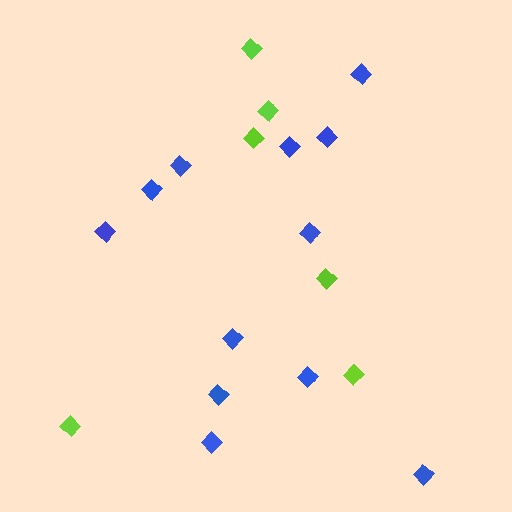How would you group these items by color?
There are 2 groups: one group of lime diamonds (6) and one group of blue diamonds (12).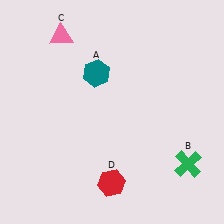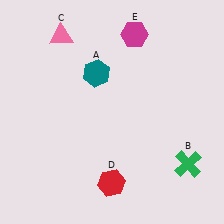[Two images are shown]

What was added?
A magenta hexagon (E) was added in Image 2.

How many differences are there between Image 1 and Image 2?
There is 1 difference between the two images.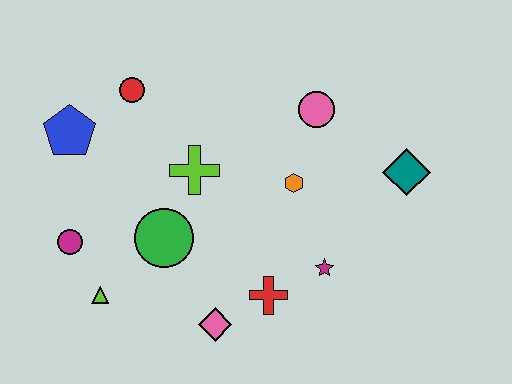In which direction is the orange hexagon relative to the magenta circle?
The orange hexagon is to the right of the magenta circle.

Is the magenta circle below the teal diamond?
Yes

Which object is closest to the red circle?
The blue pentagon is closest to the red circle.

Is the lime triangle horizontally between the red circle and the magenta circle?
Yes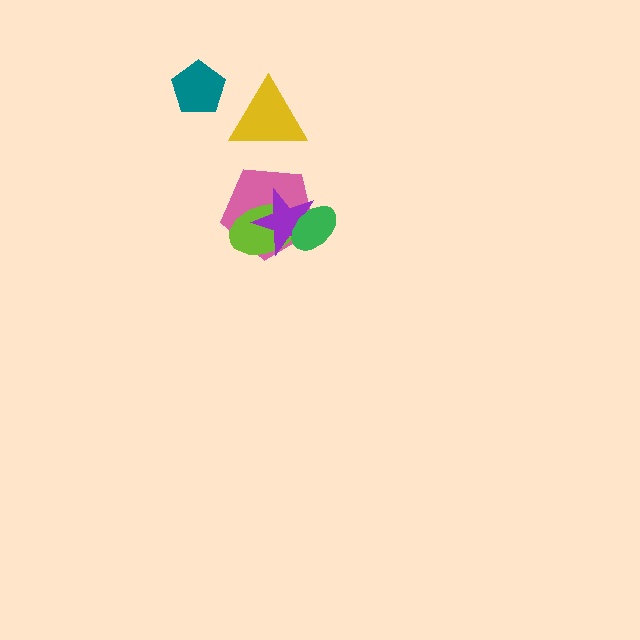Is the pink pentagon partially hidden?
Yes, it is partially covered by another shape.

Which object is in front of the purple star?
The green ellipse is in front of the purple star.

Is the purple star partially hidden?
Yes, it is partially covered by another shape.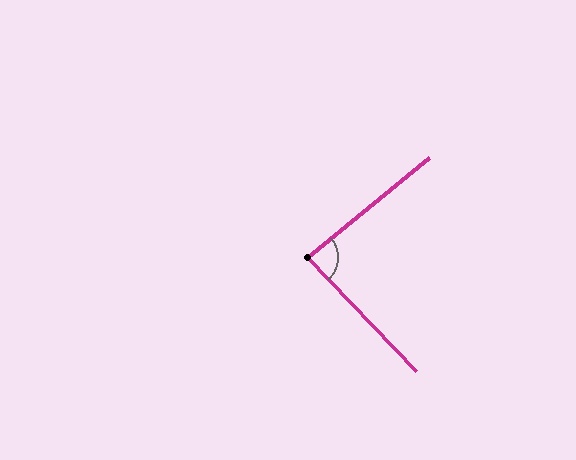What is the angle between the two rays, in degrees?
Approximately 85 degrees.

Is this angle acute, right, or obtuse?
It is approximately a right angle.